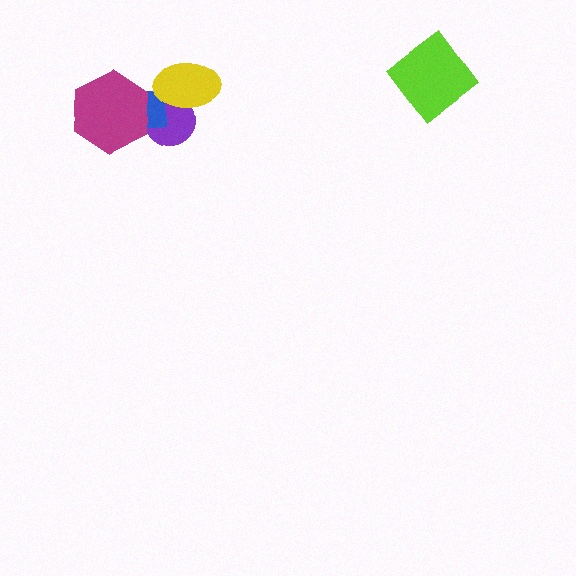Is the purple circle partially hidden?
Yes, it is partially covered by another shape.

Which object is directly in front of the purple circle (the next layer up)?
The blue square is directly in front of the purple circle.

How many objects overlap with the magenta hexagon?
2 objects overlap with the magenta hexagon.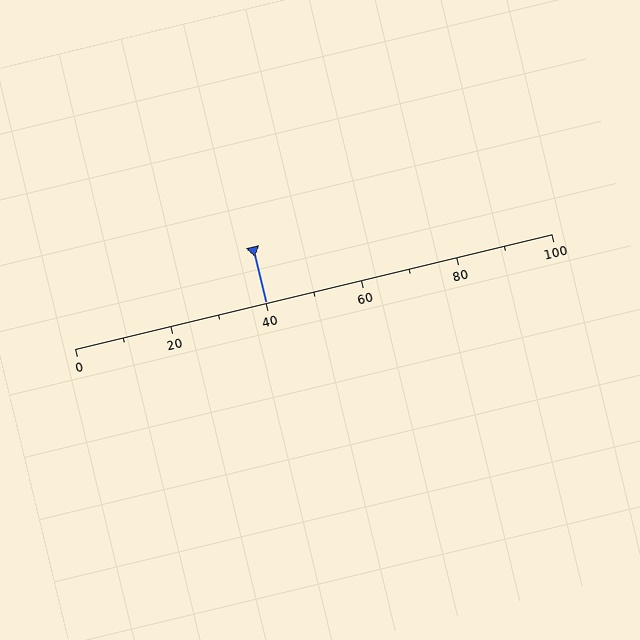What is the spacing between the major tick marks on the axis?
The major ticks are spaced 20 apart.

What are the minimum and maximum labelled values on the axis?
The axis runs from 0 to 100.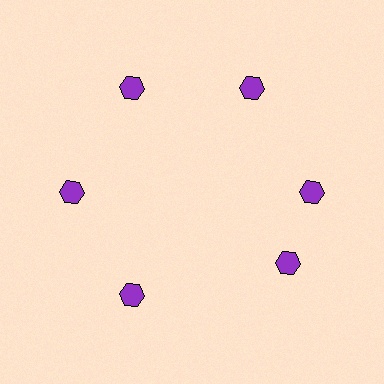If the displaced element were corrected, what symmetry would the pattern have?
It would have 6-fold rotational symmetry — the pattern would map onto itself every 60 degrees.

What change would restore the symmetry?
The symmetry would be restored by rotating it back into even spacing with its neighbors so that all 6 hexagons sit at equal angles and equal distance from the center.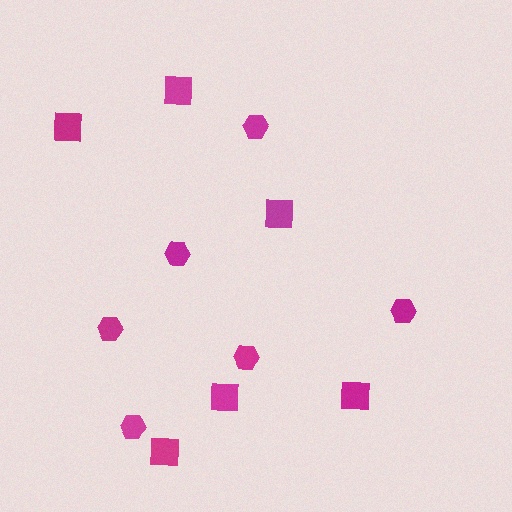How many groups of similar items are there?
There are 2 groups: one group of hexagons (6) and one group of squares (6).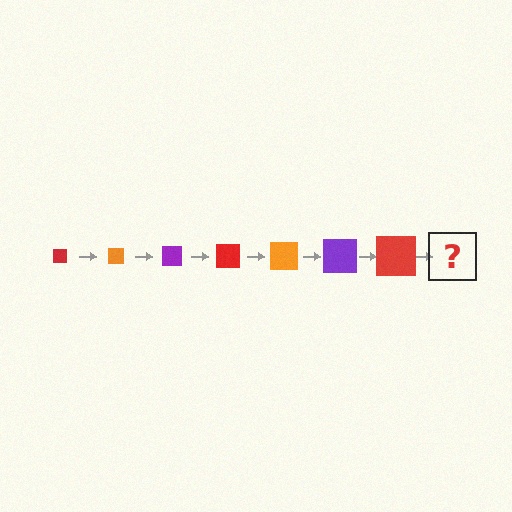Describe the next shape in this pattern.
It should be an orange square, larger than the previous one.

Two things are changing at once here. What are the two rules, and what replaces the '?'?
The two rules are that the square grows larger each step and the color cycles through red, orange, and purple. The '?' should be an orange square, larger than the previous one.